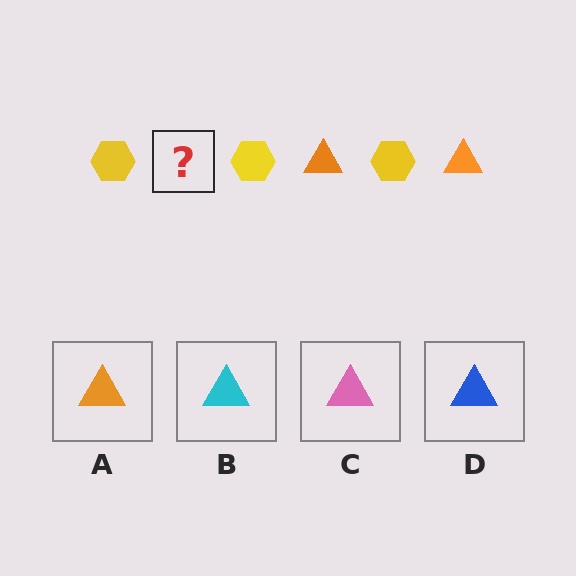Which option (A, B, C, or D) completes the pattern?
A.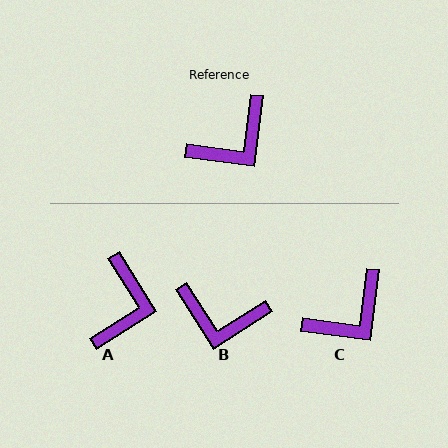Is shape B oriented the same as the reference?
No, it is off by about 50 degrees.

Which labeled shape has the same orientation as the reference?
C.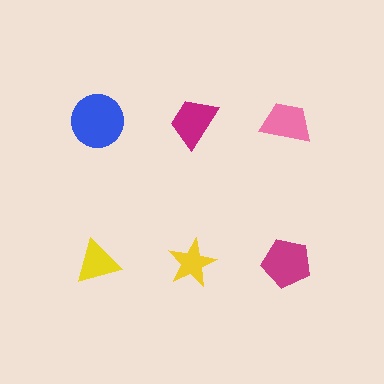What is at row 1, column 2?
A magenta trapezoid.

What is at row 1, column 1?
A blue circle.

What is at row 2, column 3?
A magenta pentagon.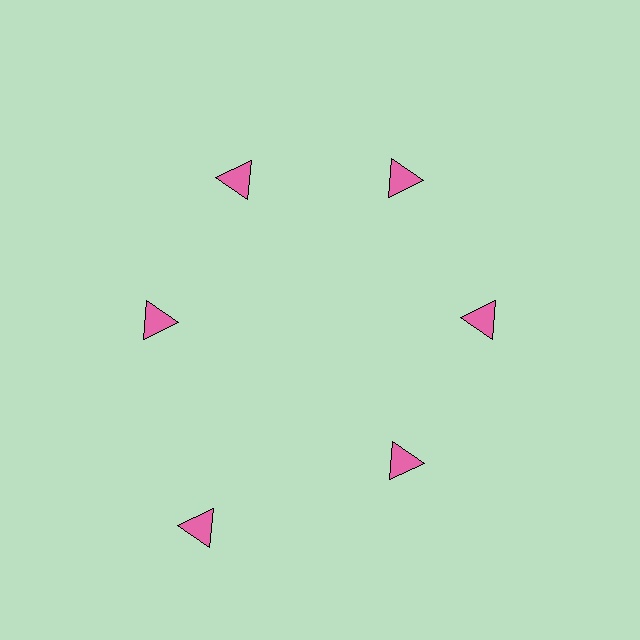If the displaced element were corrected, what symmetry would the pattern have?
It would have 6-fold rotational symmetry — the pattern would map onto itself every 60 degrees.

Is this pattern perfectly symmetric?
No. The 6 pink triangles are arranged in a ring, but one element near the 7 o'clock position is pushed outward from the center, breaking the 6-fold rotational symmetry.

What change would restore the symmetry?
The symmetry would be restored by moving it inward, back onto the ring so that all 6 triangles sit at equal angles and equal distance from the center.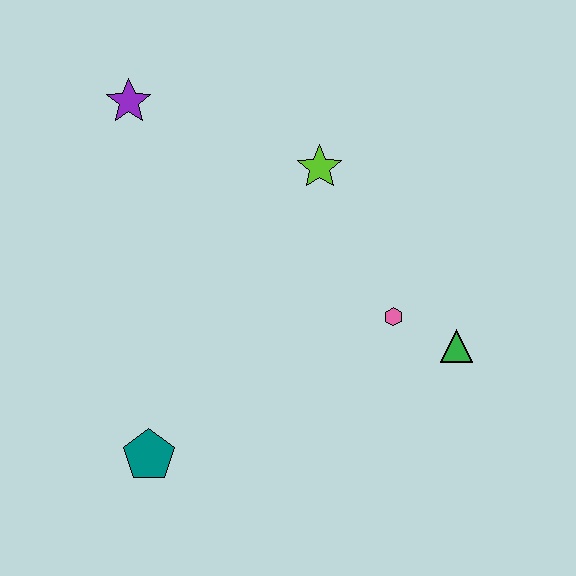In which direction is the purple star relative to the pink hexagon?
The purple star is to the left of the pink hexagon.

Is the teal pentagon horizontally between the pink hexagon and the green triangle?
No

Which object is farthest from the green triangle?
The purple star is farthest from the green triangle.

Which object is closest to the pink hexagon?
The green triangle is closest to the pink hexagon.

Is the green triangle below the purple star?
Yes